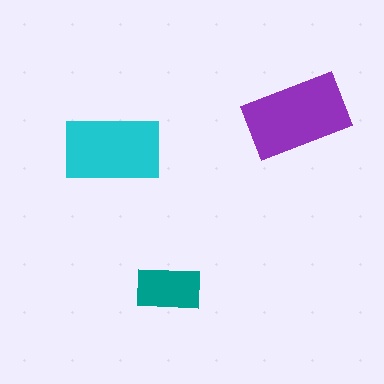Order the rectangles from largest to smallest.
the purple one, the cyan one, the teal one.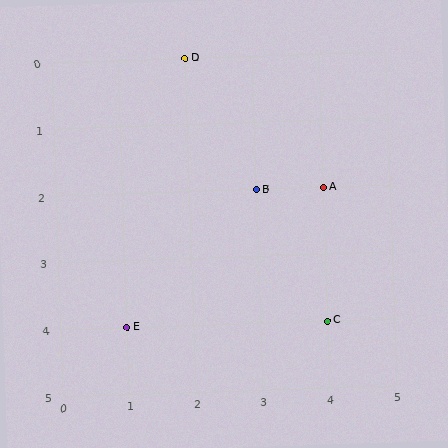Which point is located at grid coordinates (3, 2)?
Point B is at (3, 2).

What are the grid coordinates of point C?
Point C is at grid coordinates (4, 4).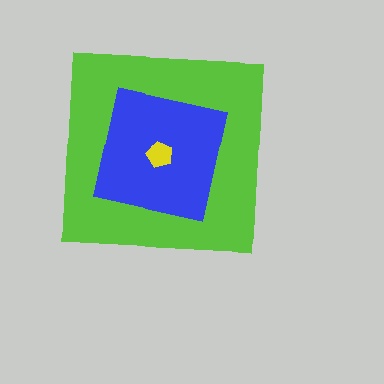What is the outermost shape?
The lime square.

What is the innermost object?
The yellow pentagon.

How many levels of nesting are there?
3.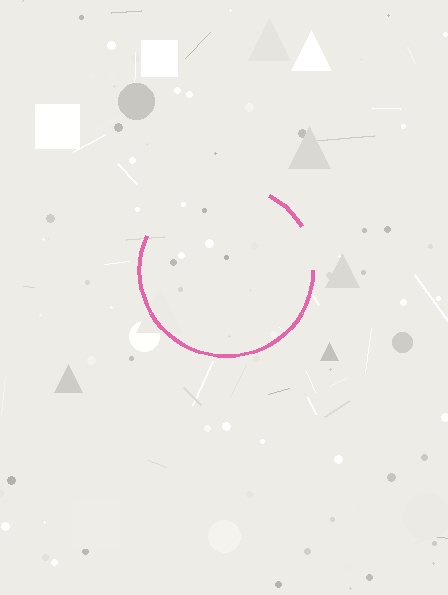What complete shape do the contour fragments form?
The contour fragments form a circle.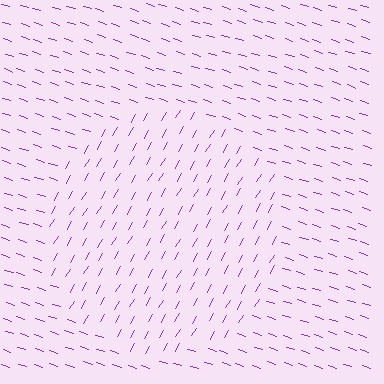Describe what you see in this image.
The image is filled with small purple line segments. A circle region in the image has lines oriented differently from the surrounding lines, creating a visible texture boundary.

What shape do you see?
I see a circle.